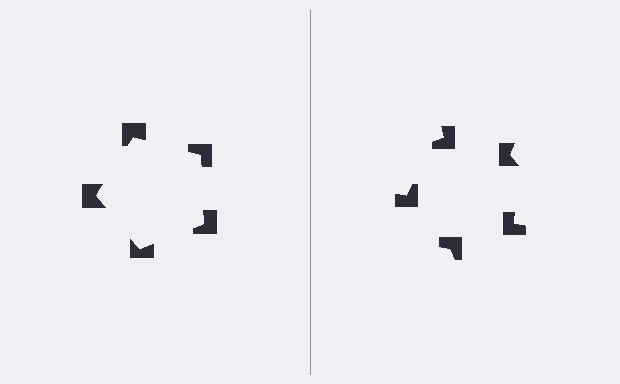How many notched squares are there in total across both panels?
10 — 5 on each side.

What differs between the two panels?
The notched squares are positioned identically on both sides; only the wedge orientations differ. On the left they align to a pentagon; on the right they are misaligned.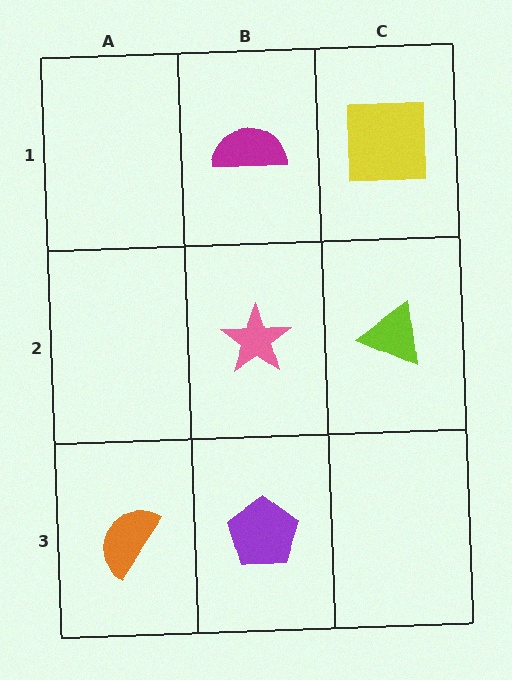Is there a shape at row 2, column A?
No, that cell is empty.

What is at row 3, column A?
An orange semicircle.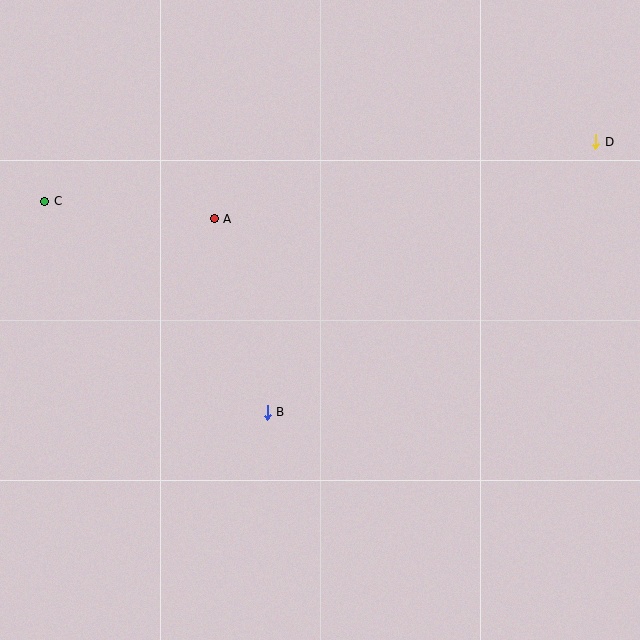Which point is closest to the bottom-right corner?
Point B is closest to the bottom-right corner.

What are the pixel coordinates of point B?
Point B is at (267, 412).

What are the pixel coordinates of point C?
Point C is at (45, 201).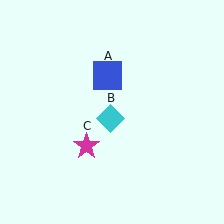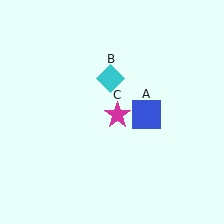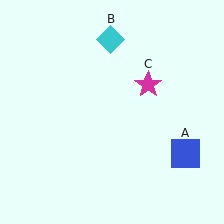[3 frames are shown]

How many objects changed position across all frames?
3 objects changed position: blue square (object A), cyan diamond (object B), magenta star (object C).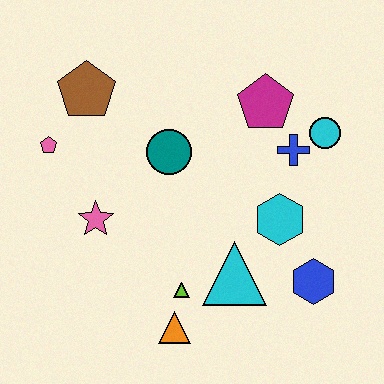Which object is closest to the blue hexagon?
The cyan hexagon is closest to the blue hexagon.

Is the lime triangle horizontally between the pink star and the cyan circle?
Yes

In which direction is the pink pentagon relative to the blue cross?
The pink pentagon is to the left of the blue cross.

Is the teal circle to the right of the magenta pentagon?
No